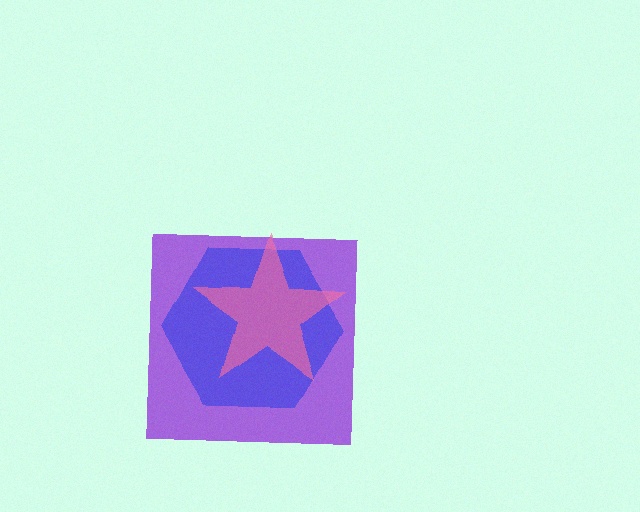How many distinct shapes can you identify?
There are 3 distinct shapes: a purple square, a blue hexagon, a pink star.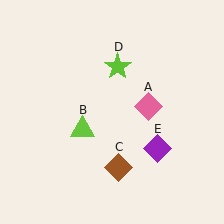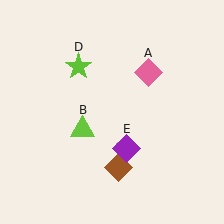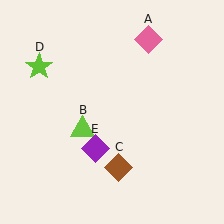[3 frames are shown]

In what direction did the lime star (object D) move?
The lime star (object D) moved left.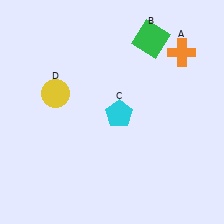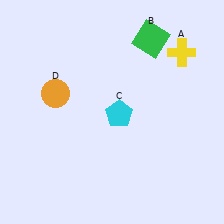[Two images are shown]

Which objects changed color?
A changed from orange to yellow. D changed from yellow to orange.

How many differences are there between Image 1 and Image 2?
There are 2 differences between the two images.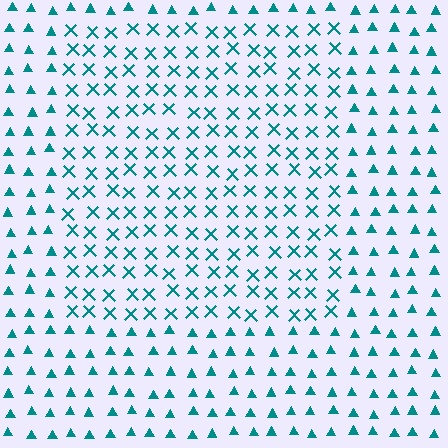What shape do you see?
I see a rectangle.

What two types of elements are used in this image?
The image uses X marks inside the rectangle region and triangles outside it.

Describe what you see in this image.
The image is filled with small teal elements arranged in a uniform grid. A rectangle-shaped region contains X marks, while the surrounding area contains triangles. The boundary is defined purely by the change in element shape.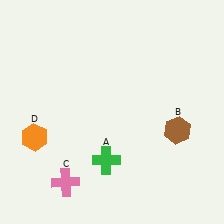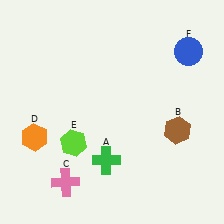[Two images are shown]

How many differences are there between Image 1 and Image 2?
There are 2 differences between the two images.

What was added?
A lime hexagon (E), a blue circle (F) were added in Image 2.